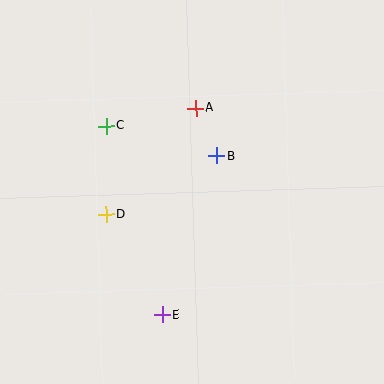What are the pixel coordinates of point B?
Point B is at (217, 156).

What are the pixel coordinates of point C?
Point C is at (106, 126).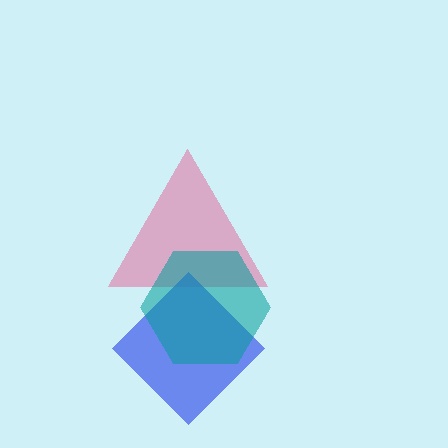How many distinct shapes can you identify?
There are 3 distinct shapes: a pink triangle, a blue diamond, a teal hexagon.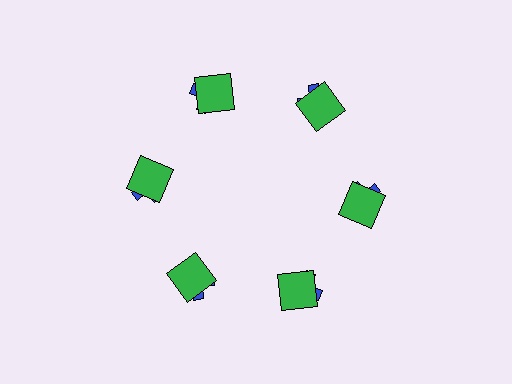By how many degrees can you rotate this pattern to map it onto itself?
The pattern maps onto itself every 60 degrees of rotation.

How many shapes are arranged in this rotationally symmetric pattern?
There are 12 shapes, arranged in 6 groups of 2.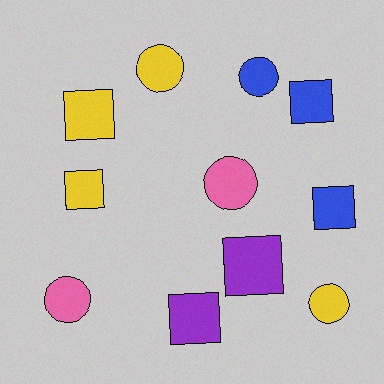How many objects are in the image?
There are 11 objects.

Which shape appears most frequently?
Square, with 6 objects.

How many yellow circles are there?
There are 2 yellow circles.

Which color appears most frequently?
Yellow, with 4 objects.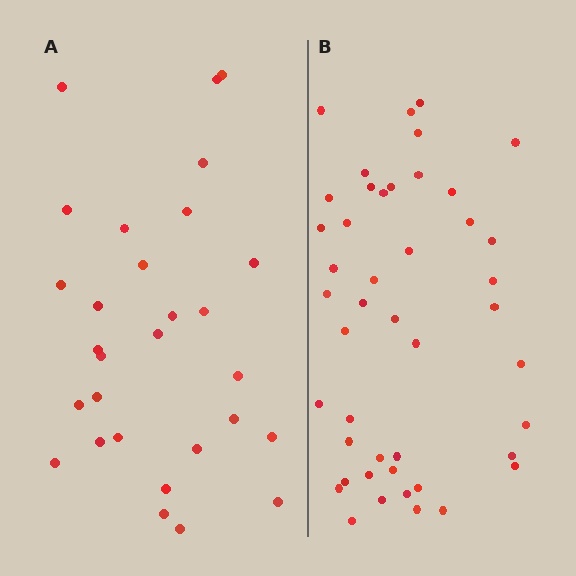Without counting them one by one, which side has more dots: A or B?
Region B (the right region) has more dots.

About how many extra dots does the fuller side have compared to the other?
Region B has approximately 15 more dots than region A.